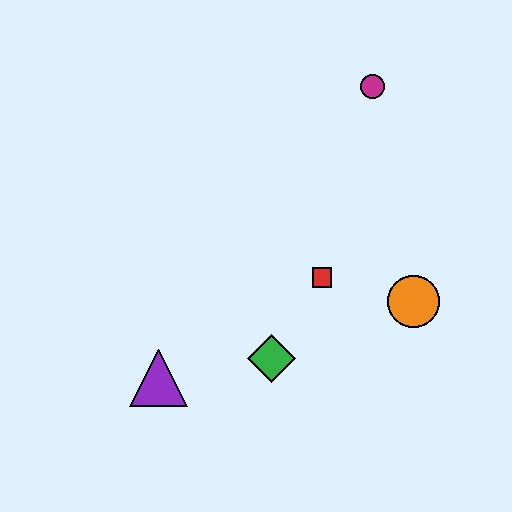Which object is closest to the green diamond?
The red square is closest to the green diamond.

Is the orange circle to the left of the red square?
No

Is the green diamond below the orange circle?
Yes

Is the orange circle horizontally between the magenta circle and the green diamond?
No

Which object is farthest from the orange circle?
The purple triangle is farthest from the orange circle.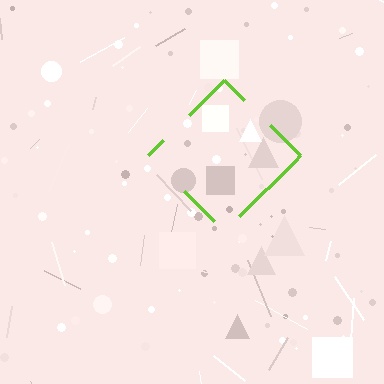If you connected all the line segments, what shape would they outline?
They would outline a diamond.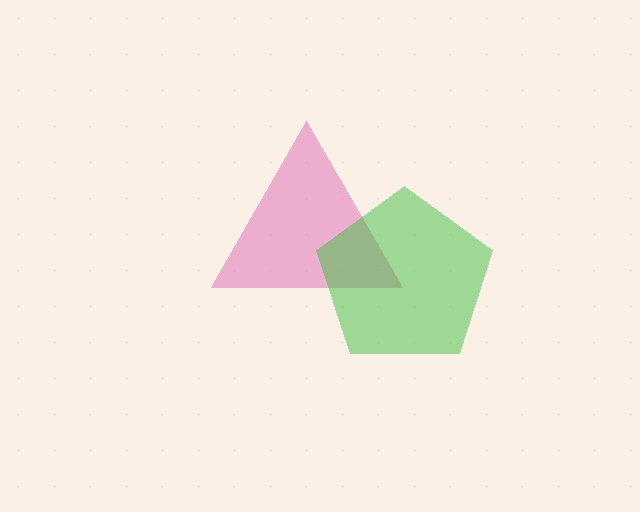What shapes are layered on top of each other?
The layered shapes are: a pink triangle, a green pentagon.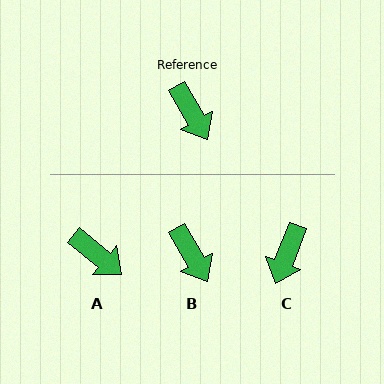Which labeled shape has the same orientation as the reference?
B.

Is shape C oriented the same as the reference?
No, it is off by about 52 degrees.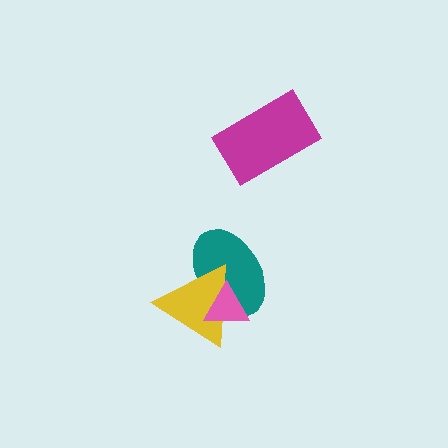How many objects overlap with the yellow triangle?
2 objects overlap with the yellow triangle.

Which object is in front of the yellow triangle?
The pink triangle is in front of the yellow triangle.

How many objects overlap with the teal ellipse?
2 objects overlap with the teal ellipse.